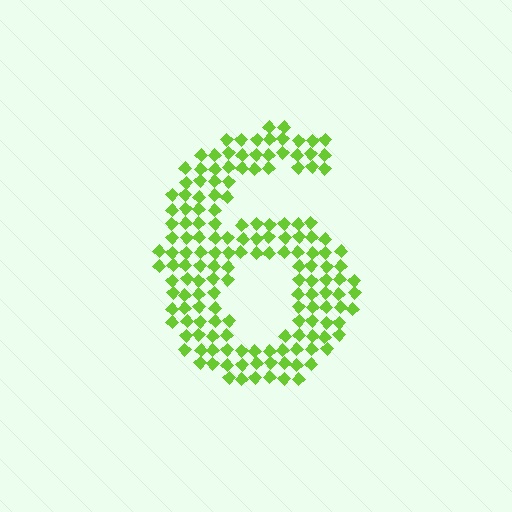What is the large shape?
The large shape is the digit 6.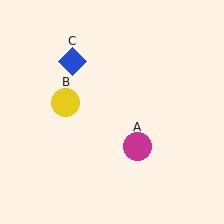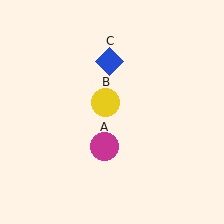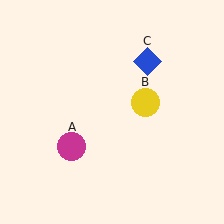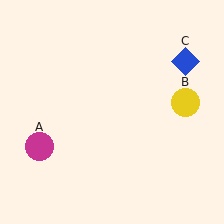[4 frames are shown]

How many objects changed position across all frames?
3 objects changed position: magenta circle (object A), yellow circle (object B), blue diamond (object C).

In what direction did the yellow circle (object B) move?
The yellow circle (object B) moved right.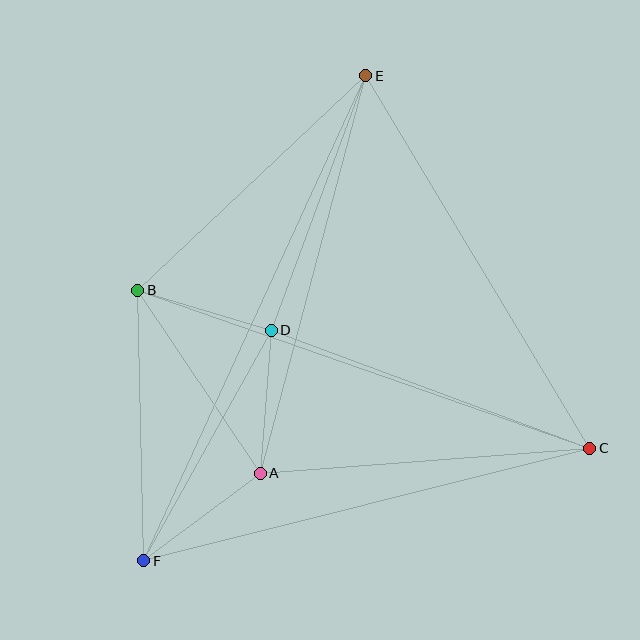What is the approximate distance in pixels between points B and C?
The distance between B and C is approximately 479 pixels.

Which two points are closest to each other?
Points B and D are closest to each other.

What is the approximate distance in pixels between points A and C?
The distance between A and C is approximately 331 pixels.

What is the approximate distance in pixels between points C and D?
The distance between C and D is approximately 340 pixels.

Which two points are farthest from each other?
Points E and F are farthest from each other.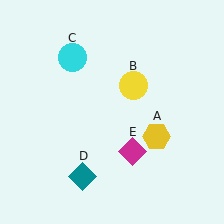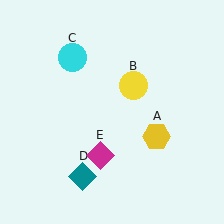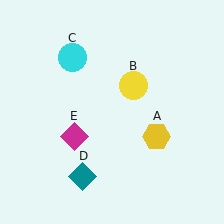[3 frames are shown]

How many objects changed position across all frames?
1 object changed position: magenta diamond (object E).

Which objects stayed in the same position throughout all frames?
Yellow hexagon (object A) and yellow circle (object B) and cyan circle (object C) and teal diamond (object D) remained stationary.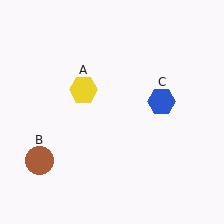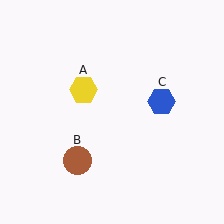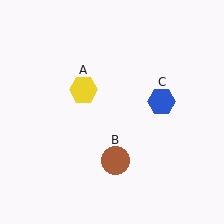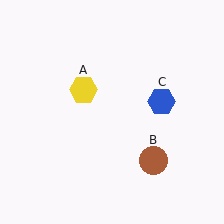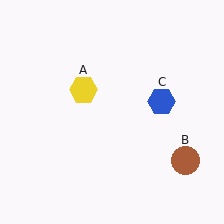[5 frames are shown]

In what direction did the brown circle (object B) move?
The brown circle (object B) moved right.